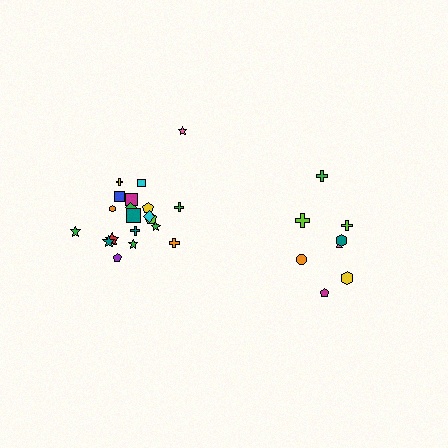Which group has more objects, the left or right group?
The left group.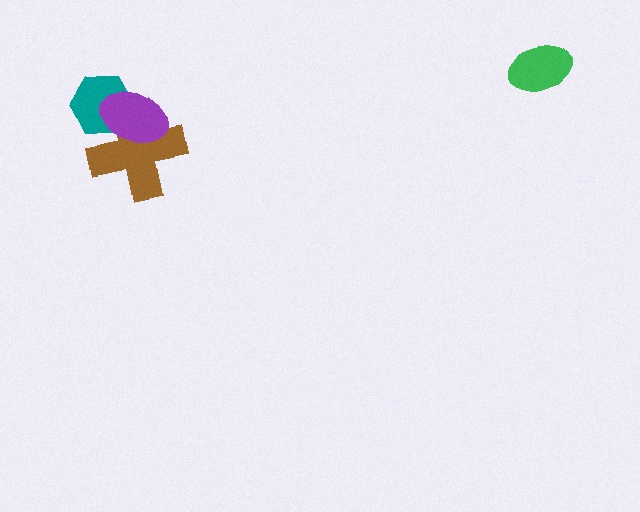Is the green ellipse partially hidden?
No, no other shape covers it.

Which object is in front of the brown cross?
The purple ellipse is in front of the brown cross.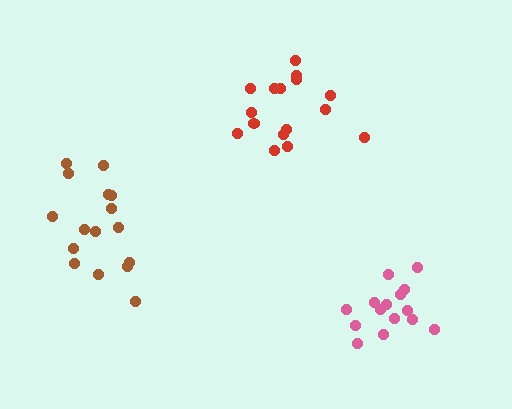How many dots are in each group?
Group 1: 16 dots, Group 2: 16 dots, Group 3: 15 dots (47 total).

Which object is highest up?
The red cluster is topmost.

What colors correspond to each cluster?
The clusters are colored: brown, red, pink.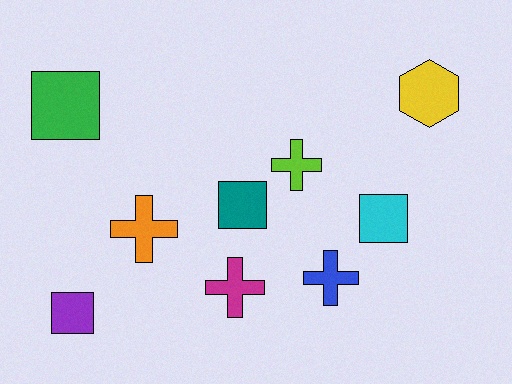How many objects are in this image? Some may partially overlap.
There are 9 objects.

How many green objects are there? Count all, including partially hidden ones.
There is 1 green object.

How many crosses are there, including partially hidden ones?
There are 4 crosses.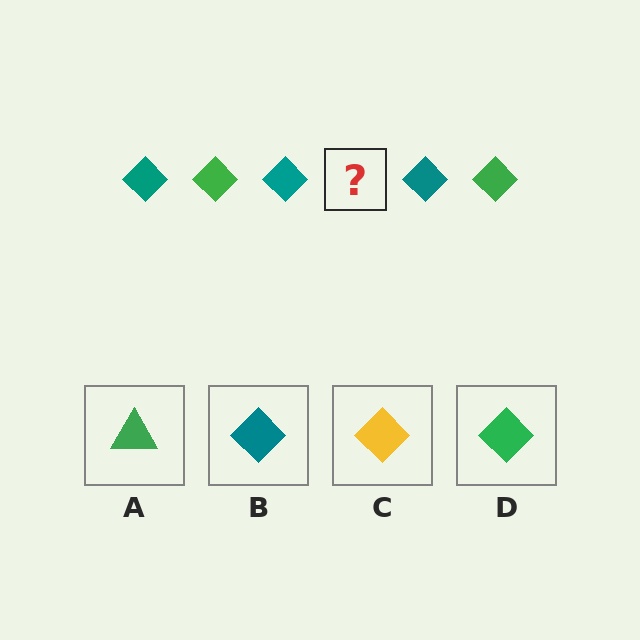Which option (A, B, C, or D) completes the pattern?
D.